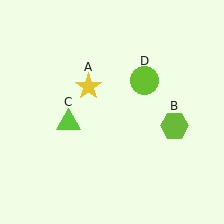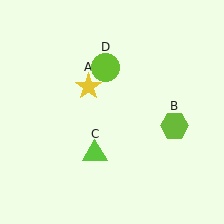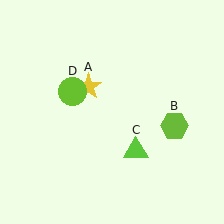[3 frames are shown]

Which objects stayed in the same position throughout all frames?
Yellow star (object A) and lime hexagon (object B) remained stationary.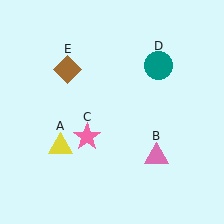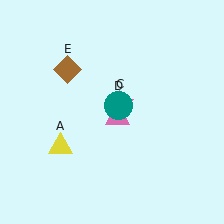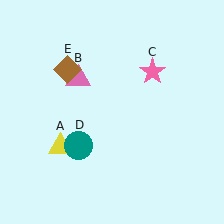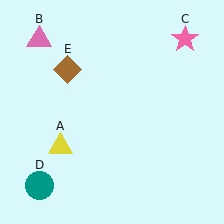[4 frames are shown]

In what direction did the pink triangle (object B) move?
The pink triangle (object B) moved up and to the left.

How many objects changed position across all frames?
3 objects changed position: pink triangle (object B), pink star (object C), teal circle (object D).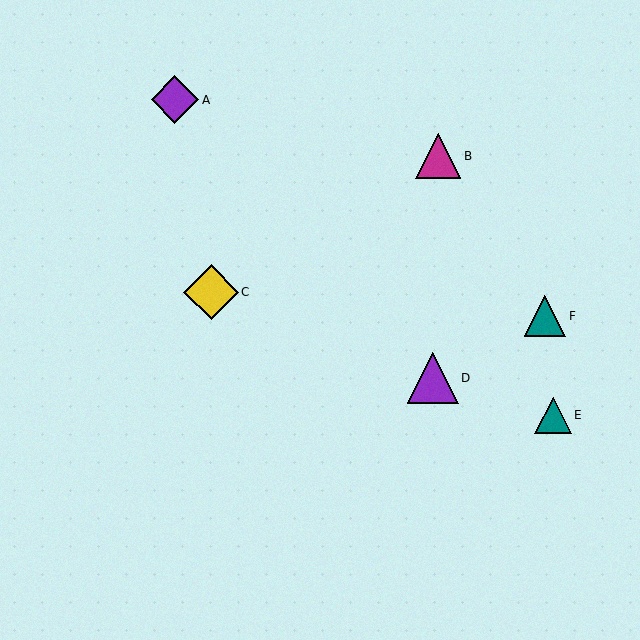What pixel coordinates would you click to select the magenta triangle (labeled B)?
Click at (438, 156) to select the magenta triangle B.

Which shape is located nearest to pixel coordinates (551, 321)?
The teal triangle (labeled F) at (545, 316) is nearest to that location.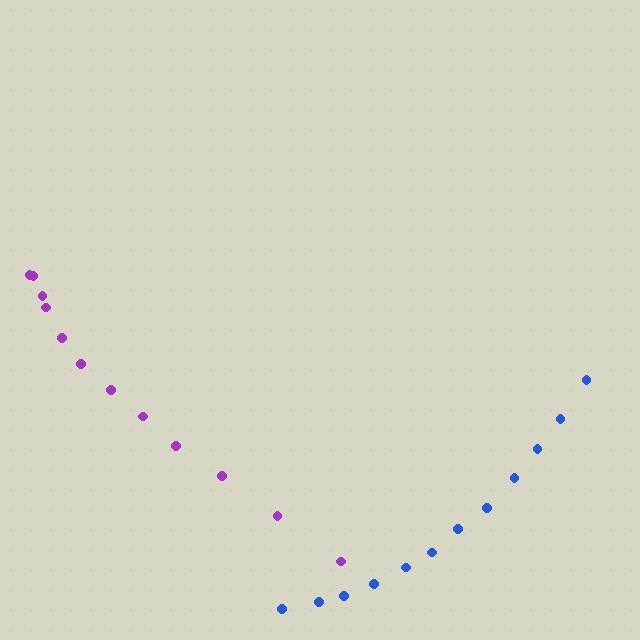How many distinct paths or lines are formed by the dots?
There are 2 distinct paths.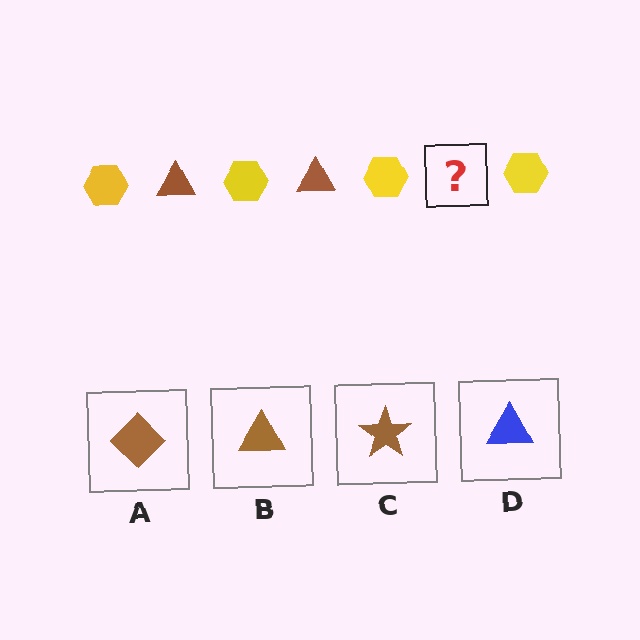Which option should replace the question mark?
Option B.